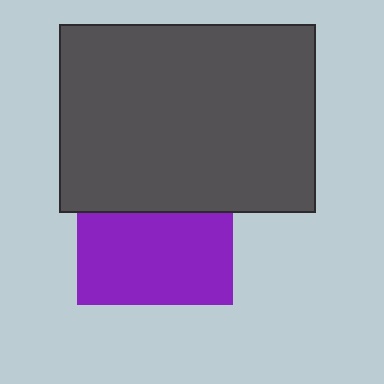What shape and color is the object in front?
The object in front is a dark gray rectangle.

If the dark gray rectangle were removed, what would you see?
You would see the complete purple square.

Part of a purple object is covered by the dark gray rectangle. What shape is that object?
It is a square.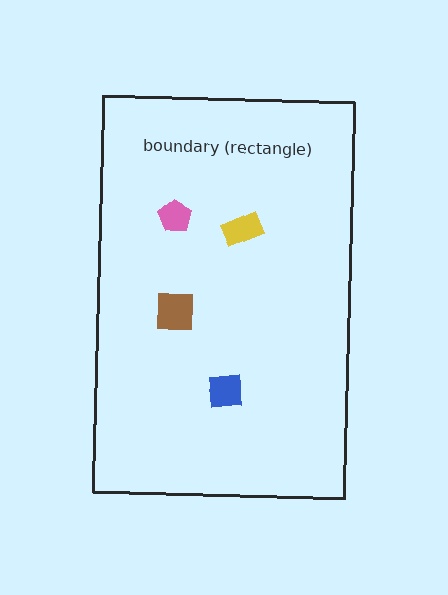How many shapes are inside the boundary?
4 inside, 0 outside.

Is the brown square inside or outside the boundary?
Inside.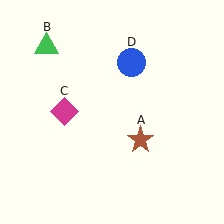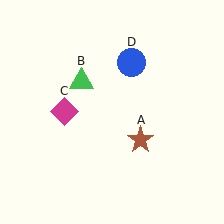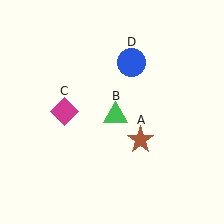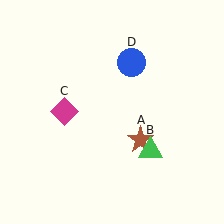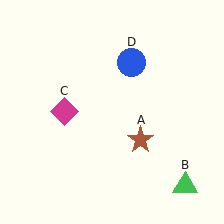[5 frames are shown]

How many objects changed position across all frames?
1 object changed position: green triangle (object B).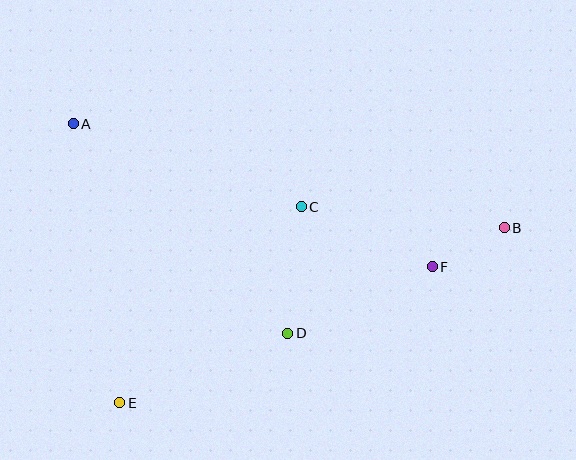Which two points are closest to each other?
Points B and F are closest to each other.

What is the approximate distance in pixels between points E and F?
The distance between E and F is approximately 341 pixels.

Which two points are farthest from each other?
Points A and B are farthest from each other.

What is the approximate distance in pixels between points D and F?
The distance between D and F is approximately 159 pixels.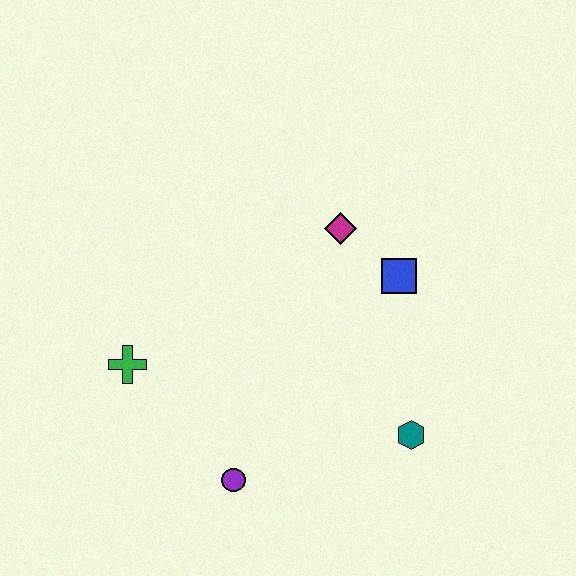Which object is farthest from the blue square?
The green cross is farthest from the blue square.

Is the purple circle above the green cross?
No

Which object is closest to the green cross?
The purple circle is closest to the green cross.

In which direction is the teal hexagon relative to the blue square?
The teal hexagon is below the blue square.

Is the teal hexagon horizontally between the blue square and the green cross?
No